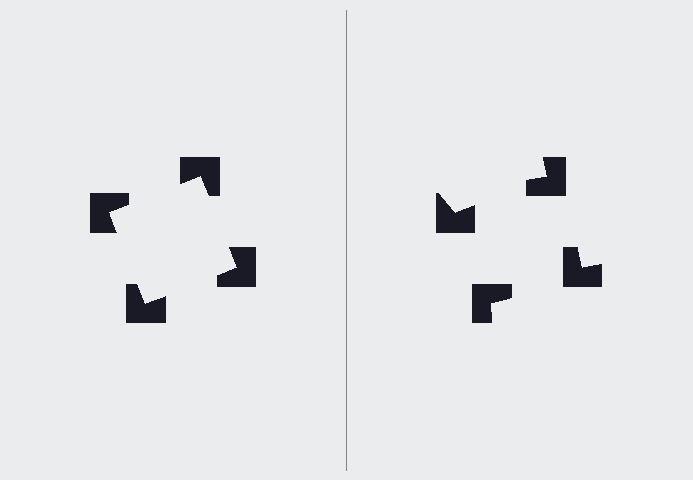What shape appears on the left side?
An illusory square.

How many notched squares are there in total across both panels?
8 — 4 on each side.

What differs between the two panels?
The notched squares are positioned identically on both sides; only the wedge orientations differ. On the left they align to a square; on the right they are misaligned.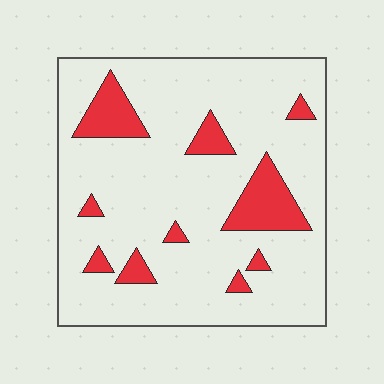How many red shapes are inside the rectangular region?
10.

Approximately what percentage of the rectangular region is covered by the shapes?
Approximately 15%.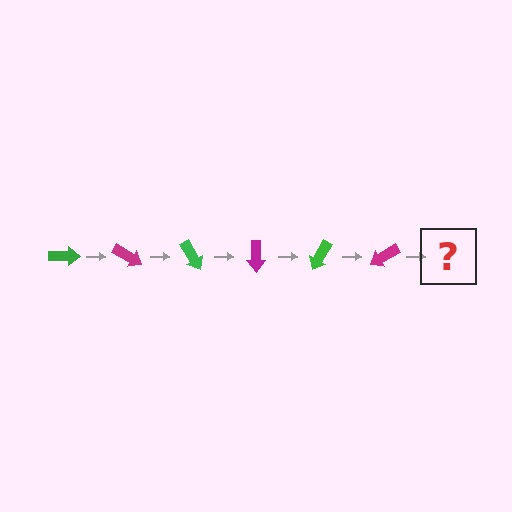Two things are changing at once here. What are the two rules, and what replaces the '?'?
The two rules are that it rotates 30 degrees each step and the color cycles through green and magenta. The '?' should be a green arrow, rotated 180 degrees from the start.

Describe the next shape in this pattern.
It should be a green arrow, rotated 180 degrees from the start.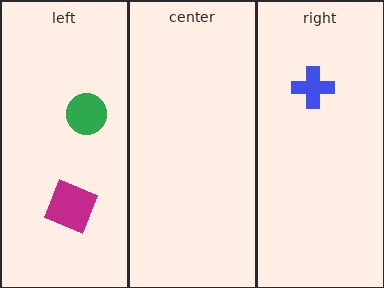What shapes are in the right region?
The blue cross.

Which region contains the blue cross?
The right region.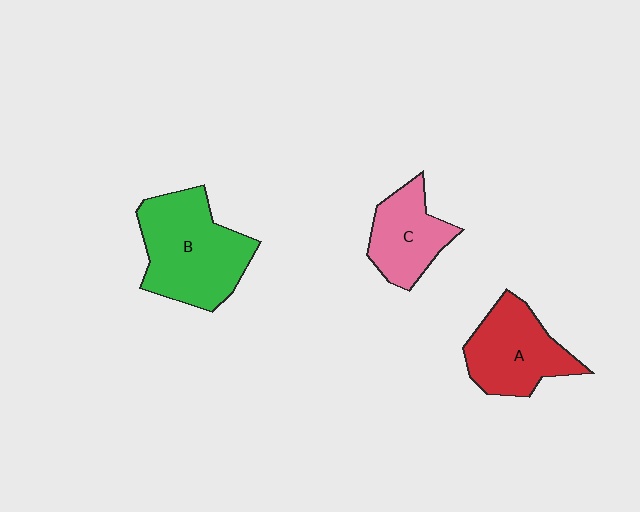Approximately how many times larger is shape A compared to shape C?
Approximately 1.3 times.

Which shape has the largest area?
Shape B (green).